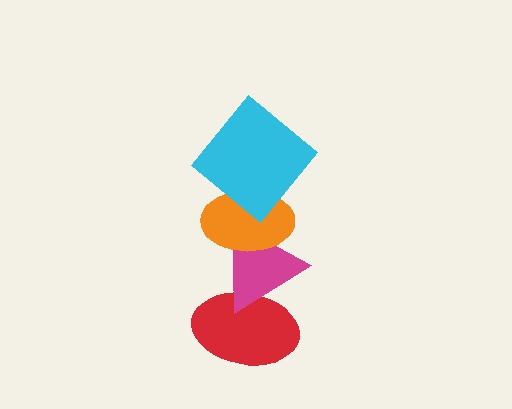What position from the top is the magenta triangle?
The magenta triangle is 3rd from the top.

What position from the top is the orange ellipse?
The orange ellipse is 2nd from the top.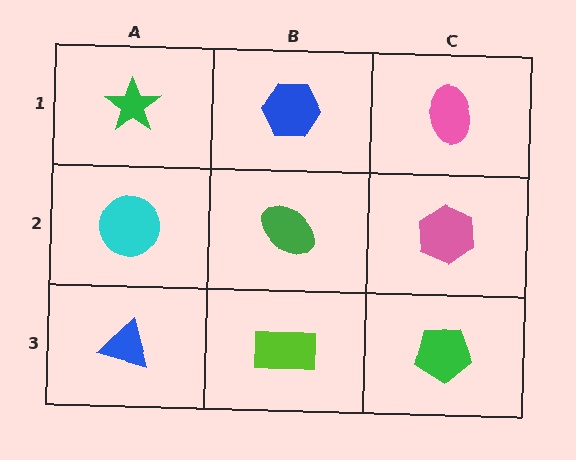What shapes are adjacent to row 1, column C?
A pink hexagon (row 2, column C), a blue hexagon (row 1, column B).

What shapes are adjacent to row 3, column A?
A cyan circle (row 2, column A), a lime rectangle (row 3, column B).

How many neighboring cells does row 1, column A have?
2.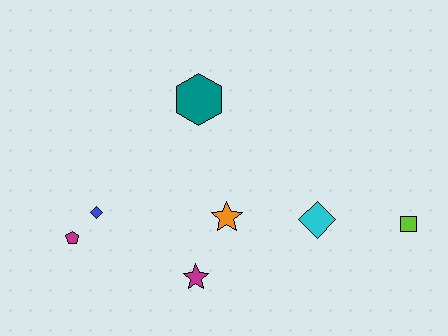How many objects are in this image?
There are 7 objects.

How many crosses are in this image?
There are no crosses.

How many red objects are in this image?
There are no red objects.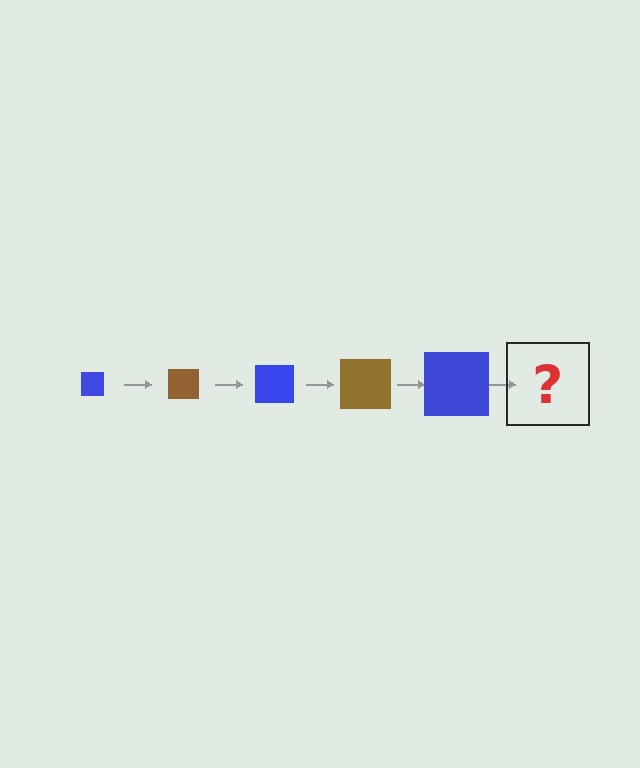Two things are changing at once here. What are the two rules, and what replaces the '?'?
The two rules are that the square grows larger each step and the color cycles through blue and brown. The '?' should be a brown square, larger than the previous one.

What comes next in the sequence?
The next element should be a brown square, larger than the previous one.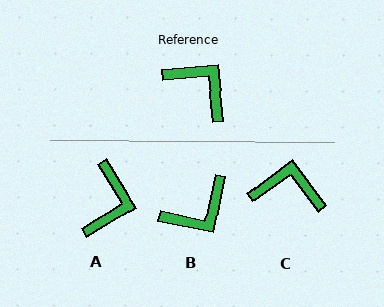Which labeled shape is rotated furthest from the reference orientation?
B, about 107 degrees away.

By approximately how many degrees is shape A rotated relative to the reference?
Approximately 64 degrees clockwise.